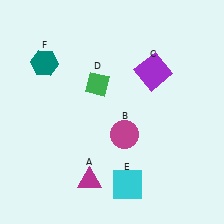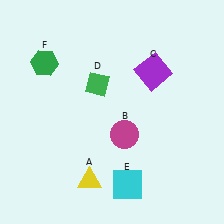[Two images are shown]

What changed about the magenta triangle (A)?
In Image 1, A is magenta. In Image 2, it changed to yellow.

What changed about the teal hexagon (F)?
In Image 1, F is teal. In Image 2, it changed to green.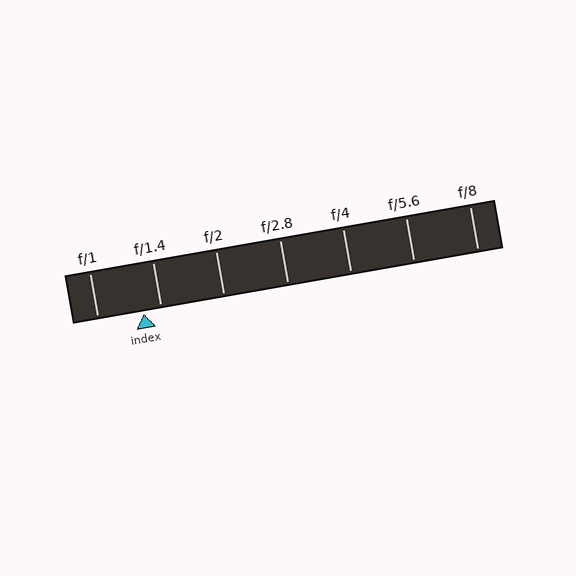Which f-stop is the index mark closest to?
The index mark is closest to f/1.4.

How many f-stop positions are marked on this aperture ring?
There are 7 f-stop positions marked.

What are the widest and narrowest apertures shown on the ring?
The widest aperture shown is f/1 and the narrowest is f/8.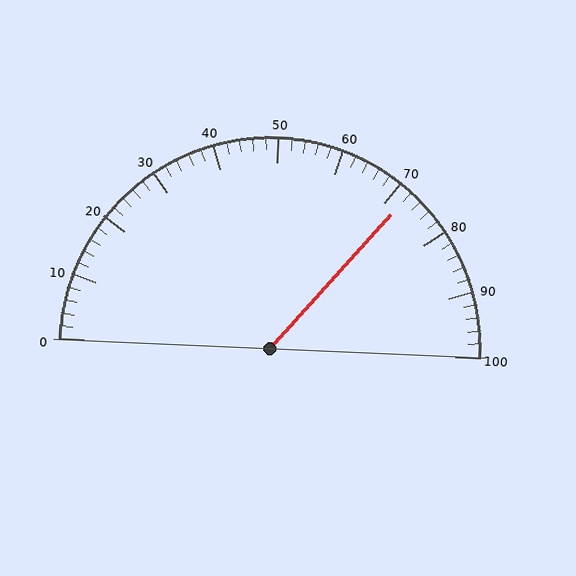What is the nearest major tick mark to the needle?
The nearest major tick mark is 70.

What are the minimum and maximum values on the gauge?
The gauge ranges from 0 to 100.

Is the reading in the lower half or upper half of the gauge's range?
The reading is in the upper half of the range (0 to 100).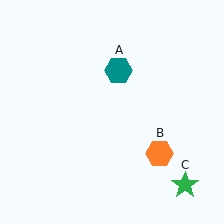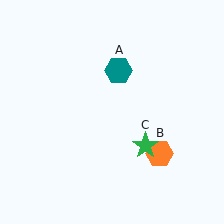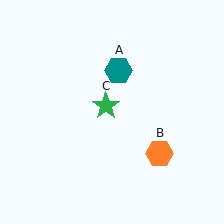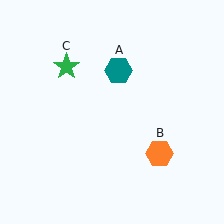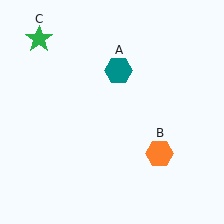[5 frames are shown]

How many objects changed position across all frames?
1 object changed position: green star (object C).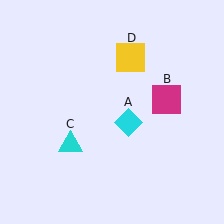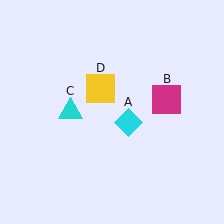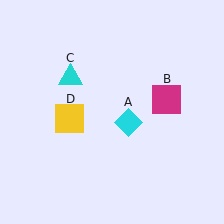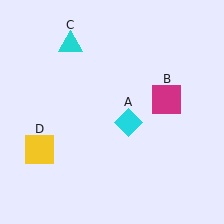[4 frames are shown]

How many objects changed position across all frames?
2 objects changed position: cyan triangle (object C), yellow square (object D).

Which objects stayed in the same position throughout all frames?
Cyan diamond (object A) and magenta square (object B) remained stationary.